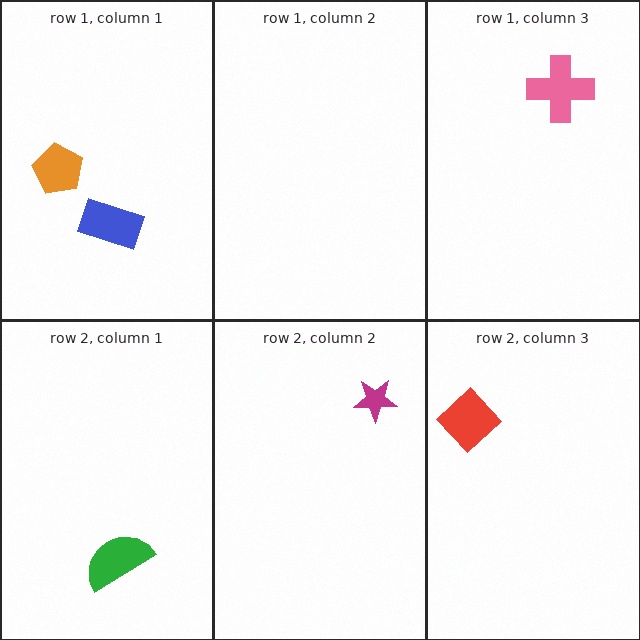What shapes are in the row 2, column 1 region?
The green semicircle.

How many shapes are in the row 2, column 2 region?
1.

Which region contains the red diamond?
The row 2, column 3 region.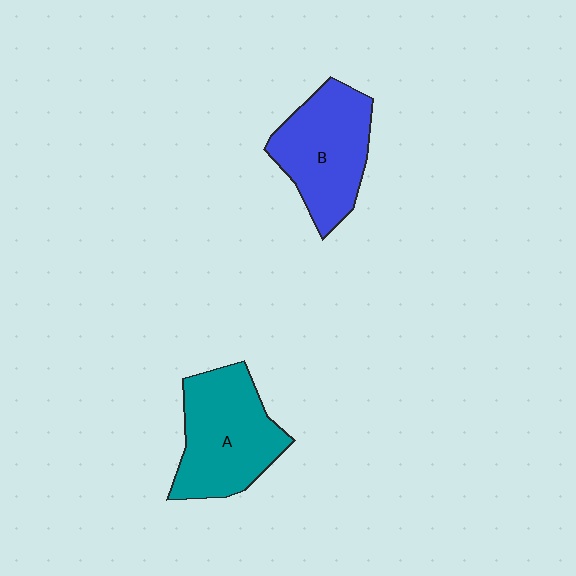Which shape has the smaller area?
Shape B (blue).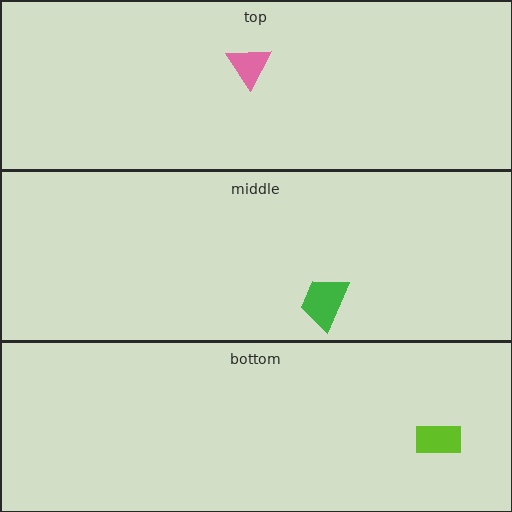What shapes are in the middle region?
The green trapezoid.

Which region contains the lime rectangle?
The bottom region.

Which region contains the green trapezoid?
The middle region.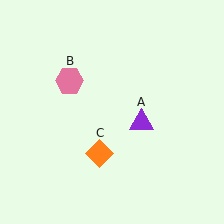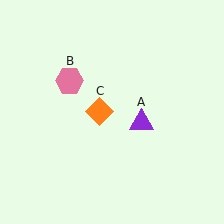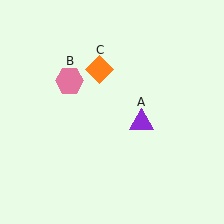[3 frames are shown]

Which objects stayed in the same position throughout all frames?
Purple triangle (object A) and pink hexagon (object B) remained stationary.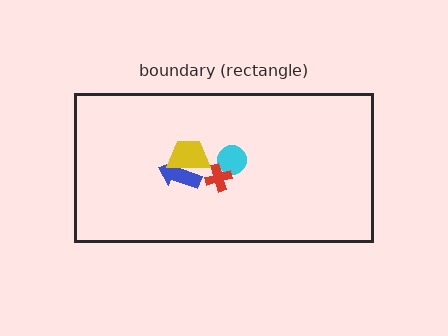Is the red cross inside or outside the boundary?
Inside.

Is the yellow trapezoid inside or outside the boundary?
Inside.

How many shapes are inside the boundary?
4 inside, 0 outside.